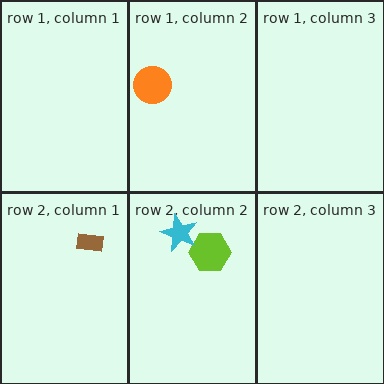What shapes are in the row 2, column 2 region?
The lime hexagon, the cyan star.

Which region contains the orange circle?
The row 1, column 2 region.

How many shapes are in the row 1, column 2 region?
1.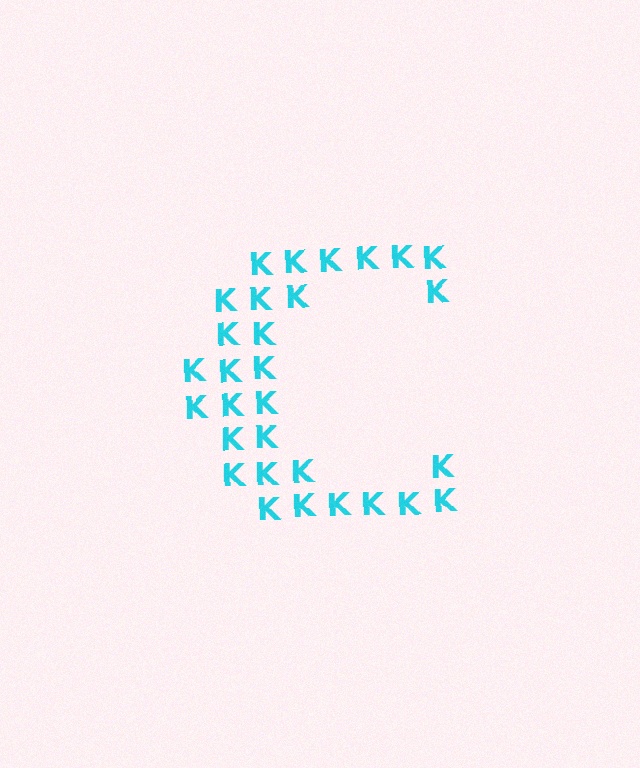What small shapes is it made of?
It is made of small letter K's.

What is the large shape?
The large shape is the letter C.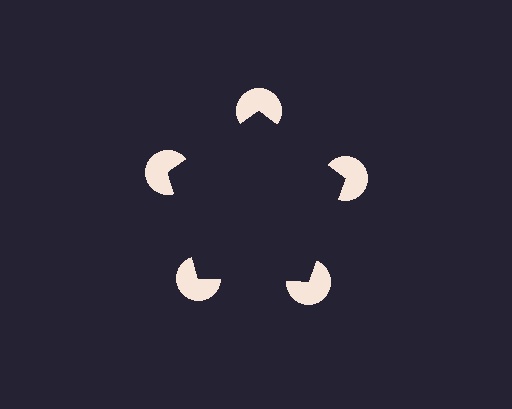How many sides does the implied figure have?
5 sides.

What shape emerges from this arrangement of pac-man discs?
An illusory pentagon — its edges are inferred from the aligned wedge cuts in the pac-man discs, not physically drawn.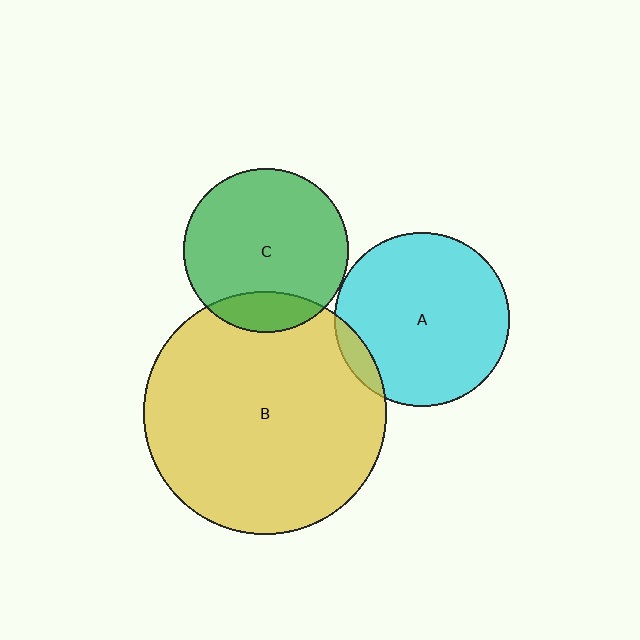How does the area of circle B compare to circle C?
Approximately 2.2 times.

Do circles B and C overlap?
Yes.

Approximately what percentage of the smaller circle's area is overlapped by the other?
Approximately 15%.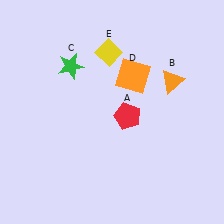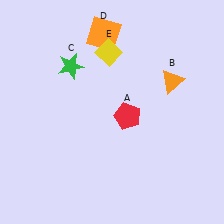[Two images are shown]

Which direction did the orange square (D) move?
The orange square (D) moved up.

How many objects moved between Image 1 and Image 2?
1 object moved between the two images.